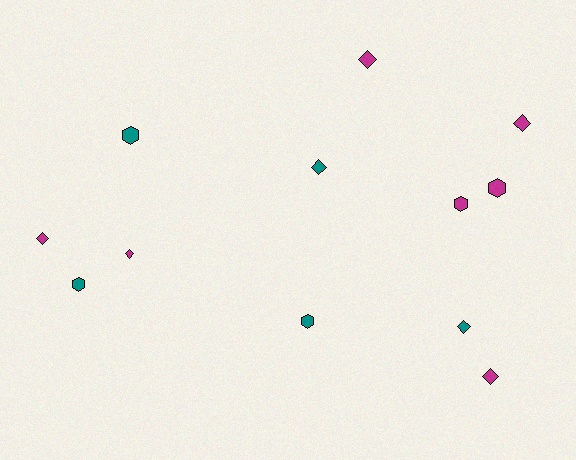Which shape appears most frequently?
Diamond, with 7 objects.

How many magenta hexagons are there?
There are 2 magenta hexagons.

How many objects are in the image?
There are 12 objects.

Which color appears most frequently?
Magenta, with 7 objects.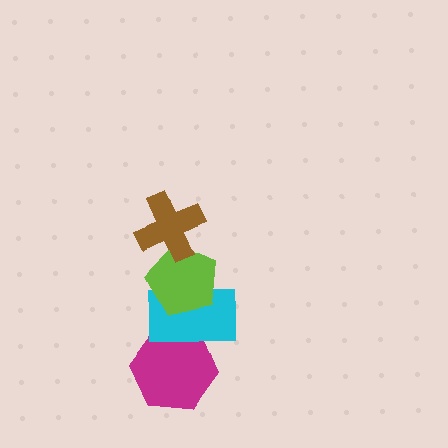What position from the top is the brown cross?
The brown cross is 1st from the top.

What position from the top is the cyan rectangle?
The cyan rectangle is 3rd from the top.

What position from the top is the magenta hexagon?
The magenta hexagon is 4th from the top.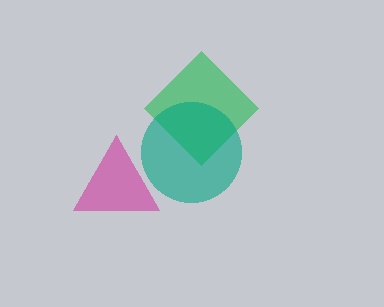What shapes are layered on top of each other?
The layered shapes are: a green diamond, a teal circle, a magenta triangle.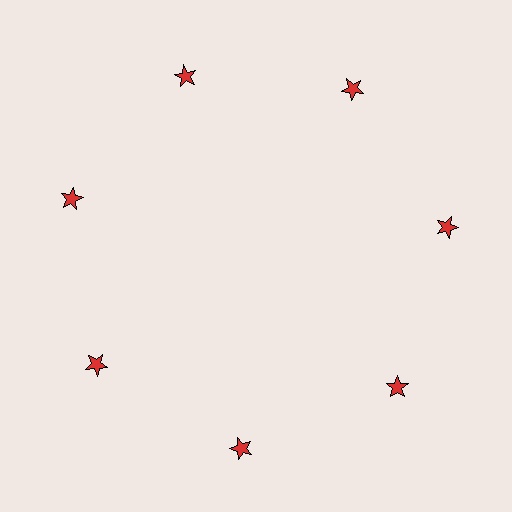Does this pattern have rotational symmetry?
Yes, this pattern has 7-fold rotational symmetry. It looks the same after rotating 51 degrees around the center.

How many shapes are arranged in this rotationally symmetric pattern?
There are 7 shapes, arranged in 7 groups of 1.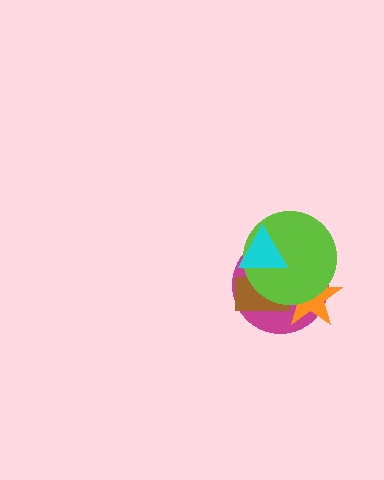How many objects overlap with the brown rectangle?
4 objects overlap with the brown rectangle.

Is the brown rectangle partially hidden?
Yes, it is partially covered by another shape.